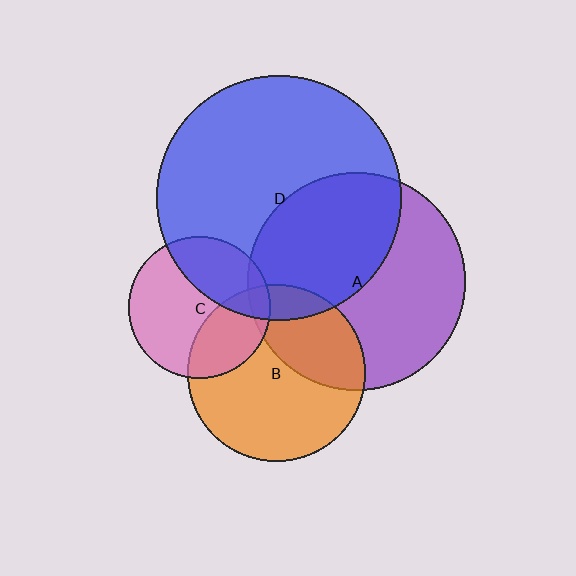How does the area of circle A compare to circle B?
Approximately 1.5 times.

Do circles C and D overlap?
Yes.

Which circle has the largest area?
Circle D (blue).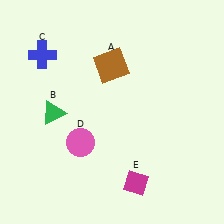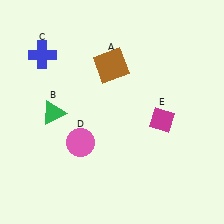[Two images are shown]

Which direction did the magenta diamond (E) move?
The magenta diamond (E) moved up.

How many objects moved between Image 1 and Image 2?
1 object moved between the two images.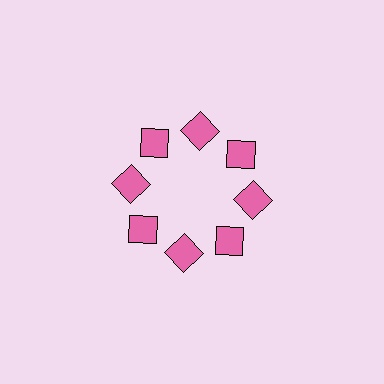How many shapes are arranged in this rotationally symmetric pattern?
There are 16 shapes, arranged in 8 groups of 2.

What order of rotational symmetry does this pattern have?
This pattern has 8-fold rotational symmetry.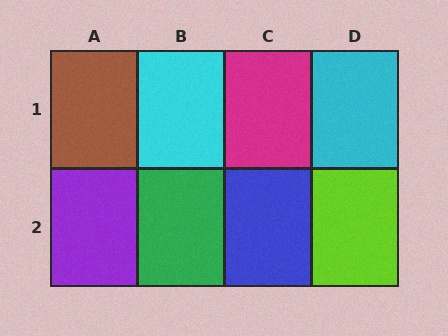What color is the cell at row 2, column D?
Lime.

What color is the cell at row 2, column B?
Green.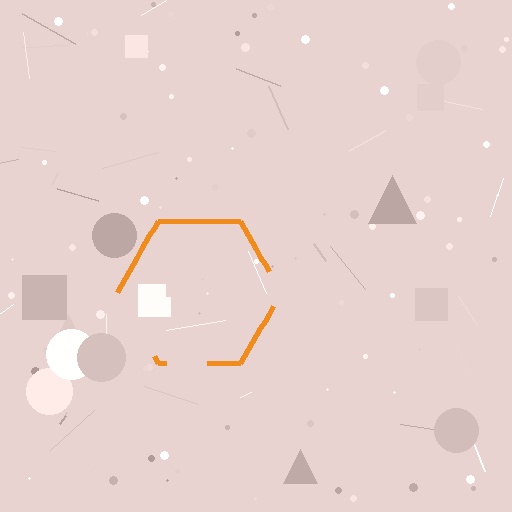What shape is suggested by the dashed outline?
The dashed outline suggests a hexagon.